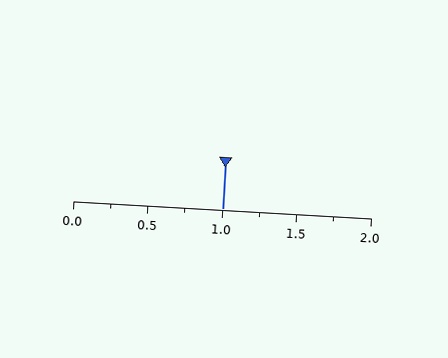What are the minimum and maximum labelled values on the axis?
The axis runs from 0.0 to 2.0.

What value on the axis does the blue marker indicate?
The marker indicates approximately 1.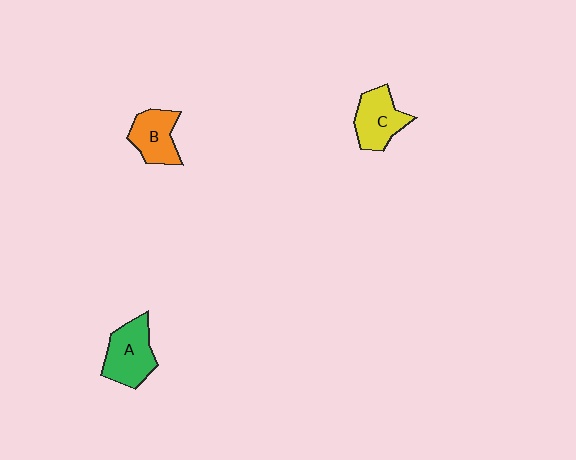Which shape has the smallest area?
Shape B (orange).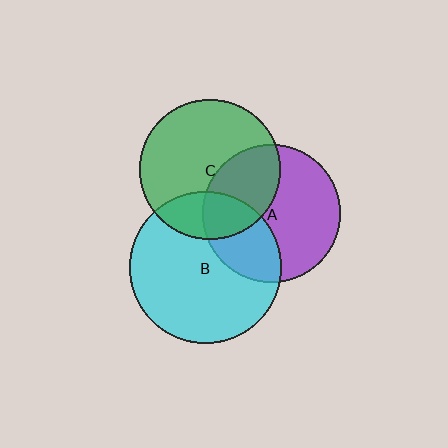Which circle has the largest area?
Circle B (cyan).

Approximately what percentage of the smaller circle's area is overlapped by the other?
Approximately 30%.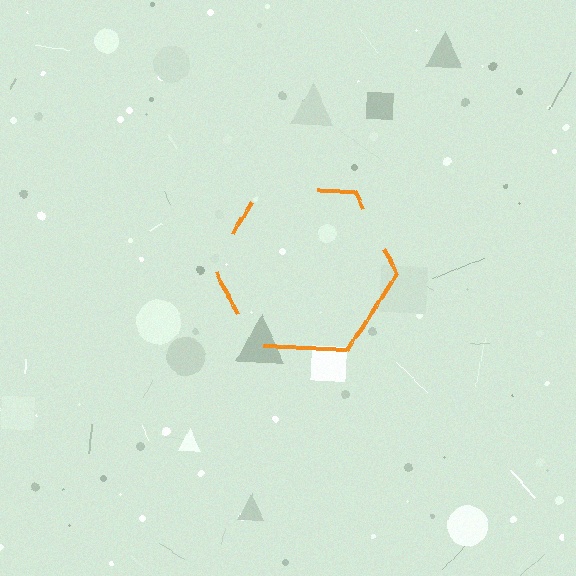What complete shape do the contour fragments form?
The contour fragments form a hexagon.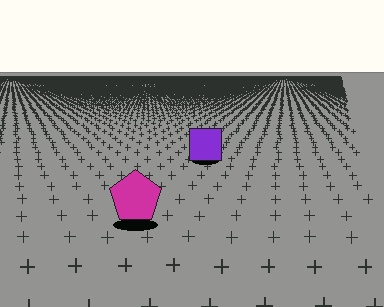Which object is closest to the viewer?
The magenta pentagon is closest. The texture marks near it are larger and more spread out.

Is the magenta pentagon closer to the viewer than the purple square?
Yes. The magenta pentagon is closer — you can tell from the texture gradient: the ground texture is coarser near it.